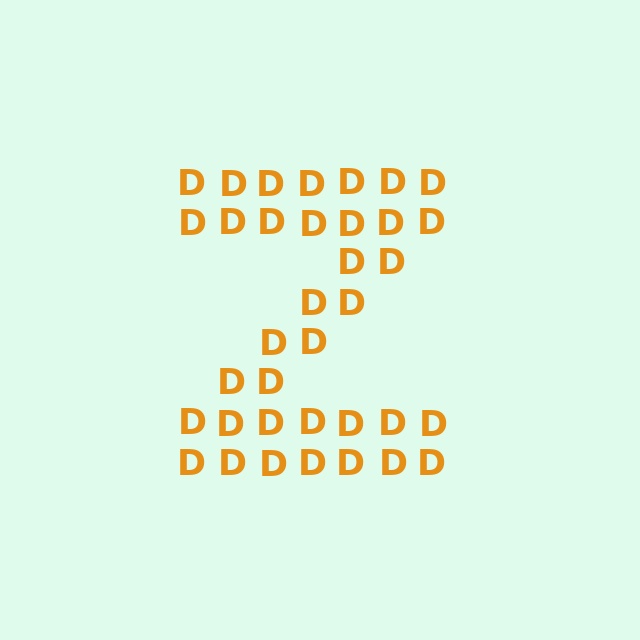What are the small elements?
The small elements are letter D's.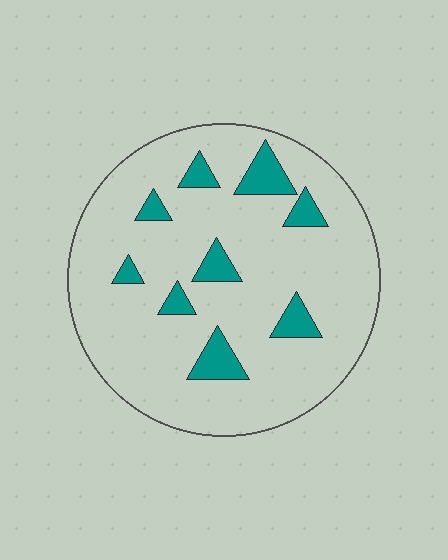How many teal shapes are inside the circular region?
9.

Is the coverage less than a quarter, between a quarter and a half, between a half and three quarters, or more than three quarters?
Less than a quarter.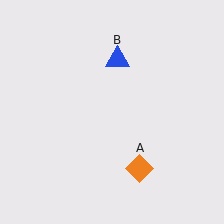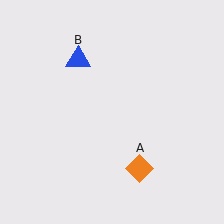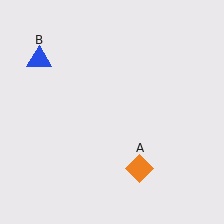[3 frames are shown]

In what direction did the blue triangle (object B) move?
The blue triangle (object B) moved left.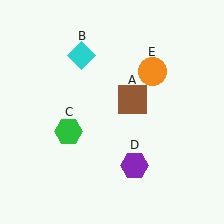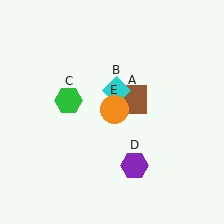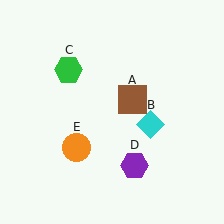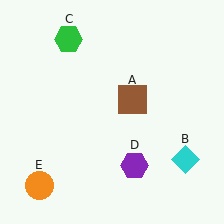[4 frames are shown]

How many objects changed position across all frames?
3 objects changed position: cyan diamond (object B), green hexagon (object C), orange circle (object E).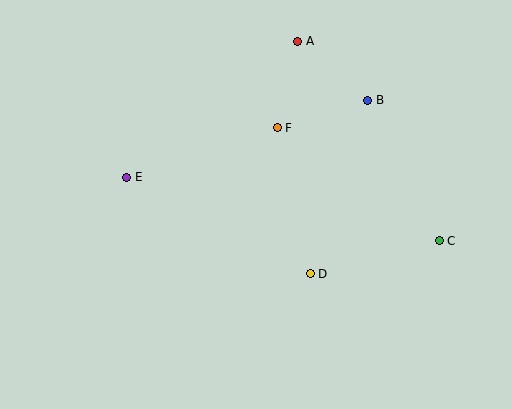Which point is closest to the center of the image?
Point F at (277, 128) is closest to the center.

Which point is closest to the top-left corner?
Point E is closest to the top-left corner.